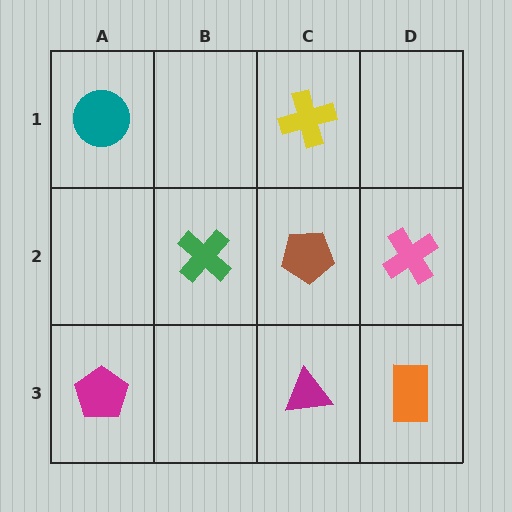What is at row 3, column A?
A magenta pentagon.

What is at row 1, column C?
A yellow cross.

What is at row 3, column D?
An orange rectangle.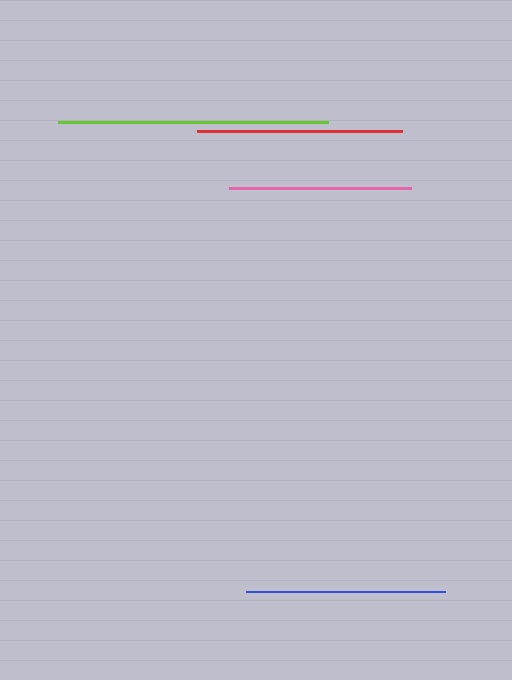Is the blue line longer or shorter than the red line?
The red line is longer than the blue line.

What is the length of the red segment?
The red segment is approximately 205 pixels long.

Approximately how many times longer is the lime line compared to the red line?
The lime line is approximately 1.3 times the length of the red line.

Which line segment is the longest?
The lime line is the longest at approximately 269 pixels.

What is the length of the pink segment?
The pink segment is approximately 182 pixels long.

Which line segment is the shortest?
The pink line is the shortest at approximately 182 pixels.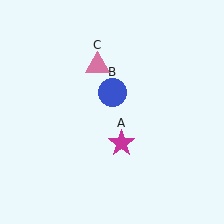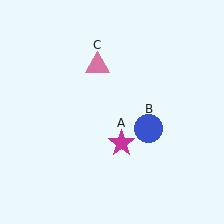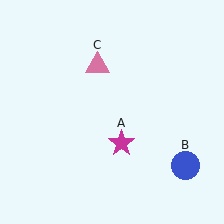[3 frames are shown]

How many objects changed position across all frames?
1 object changed position: blue circle (object B).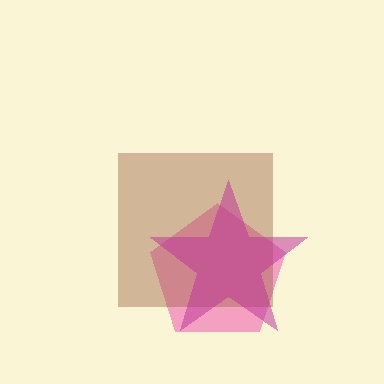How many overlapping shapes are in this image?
There are 3 overlapping shapes in the image.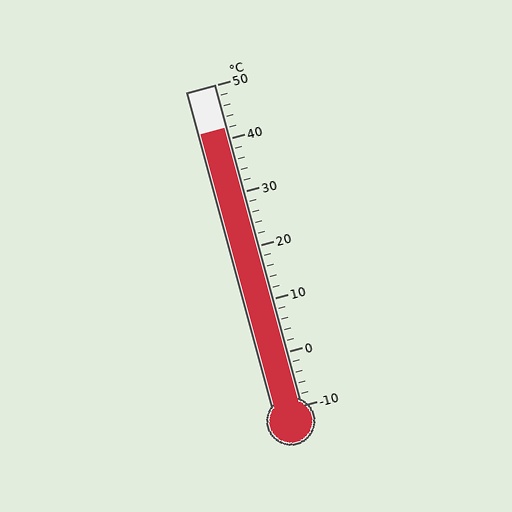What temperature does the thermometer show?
The thermometer shows approximately 42°C.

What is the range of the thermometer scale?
The thermometer scale ranges from -10°C to 50°C.